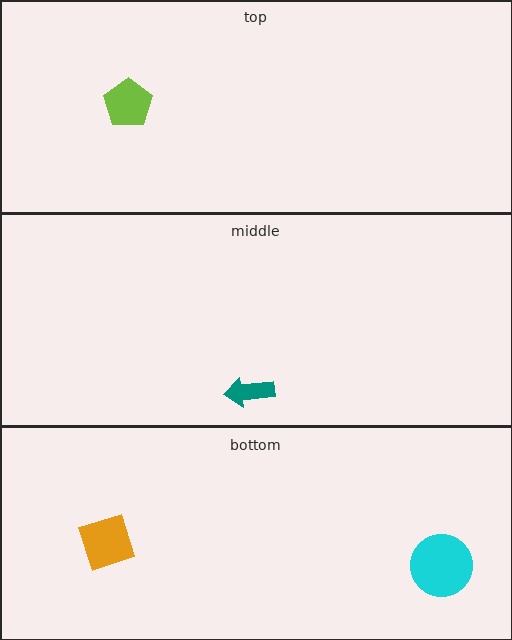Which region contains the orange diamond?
The bottom region.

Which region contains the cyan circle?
The bottom region.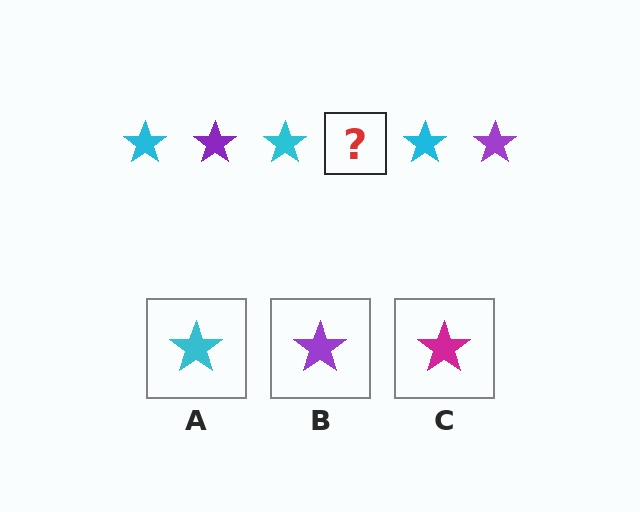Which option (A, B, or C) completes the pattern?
B.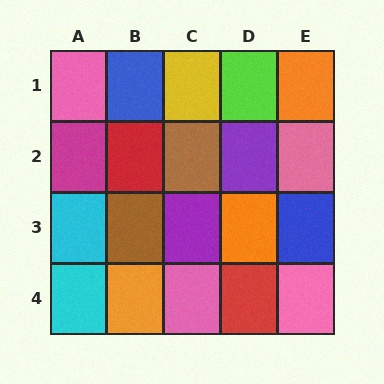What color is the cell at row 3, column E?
Blue.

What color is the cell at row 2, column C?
Brown.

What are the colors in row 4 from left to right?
Cyan, orange, pink, red, pink.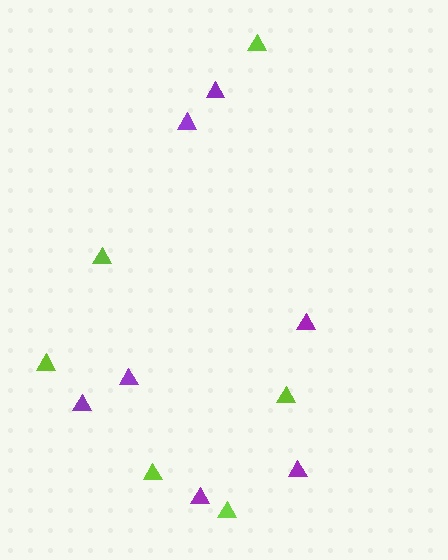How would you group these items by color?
There are 2 groups: one group of lime triangles (6) and one group of purple triangles (7).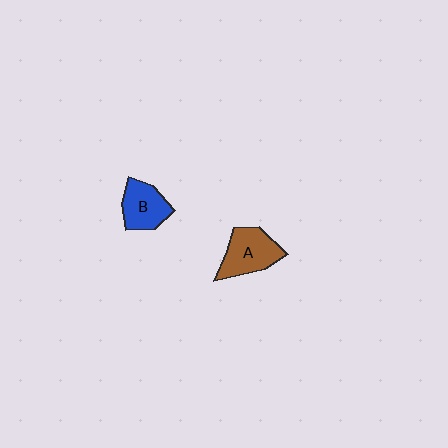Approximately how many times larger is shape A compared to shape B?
Approximately 1.2 times.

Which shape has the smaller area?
Shape B (blue).